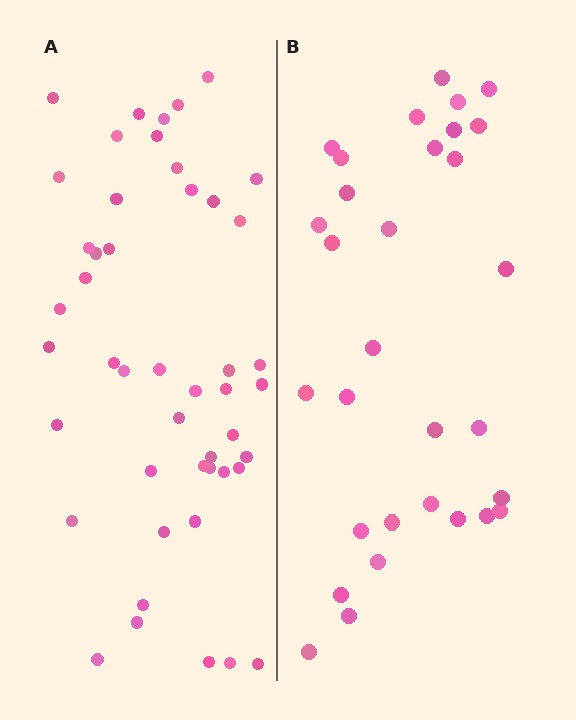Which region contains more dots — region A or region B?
Region A (the left region) has more dots.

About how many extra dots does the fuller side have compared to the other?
Region A has approximately 15 more dots than region B.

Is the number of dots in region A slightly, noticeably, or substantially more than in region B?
Region A has substantially more. The ratio is roughly 1.5 to 1.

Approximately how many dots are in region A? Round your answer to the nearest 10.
About 50 dots. (The exact count is 47, which rounds to 50.)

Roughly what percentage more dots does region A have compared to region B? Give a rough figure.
About 50% more.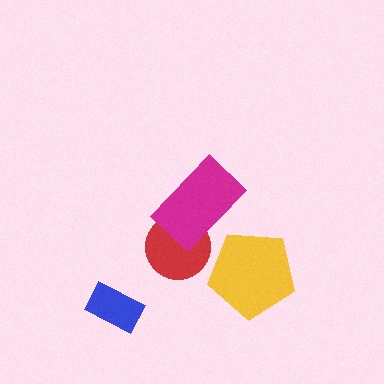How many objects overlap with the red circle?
1 object overlaps with the red circle.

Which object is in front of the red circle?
The magenta rectangle is in front of the red circle.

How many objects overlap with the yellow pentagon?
0 objects overlap with the yellow pentagon.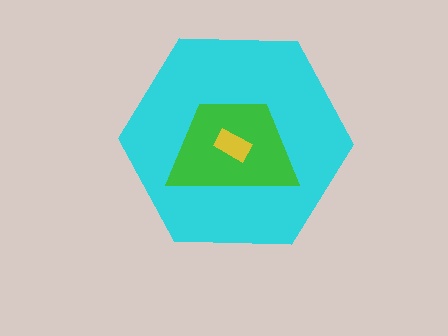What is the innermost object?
The yellow rectangle.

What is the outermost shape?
The cyan hexagon.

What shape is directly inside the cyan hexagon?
The green trapezoid.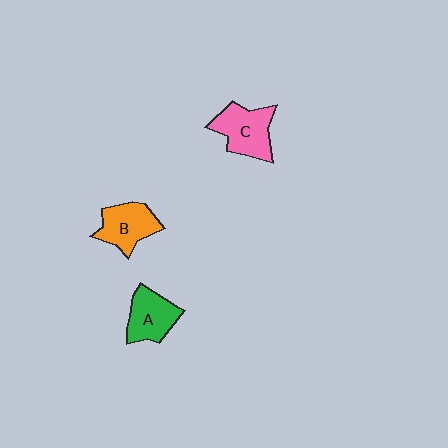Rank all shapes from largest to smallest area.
From largest to smallest: C (pink), B (orange), A (green).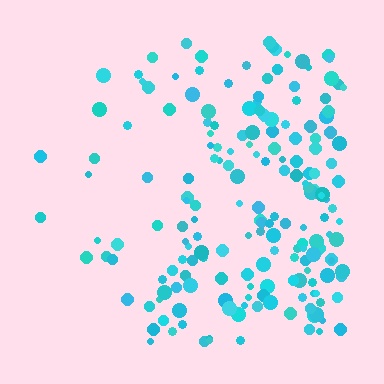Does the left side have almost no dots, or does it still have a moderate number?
Still a moderate number, just noticeably fewer than the right.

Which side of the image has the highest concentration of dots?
The right.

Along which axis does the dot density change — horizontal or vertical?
Horizontal.